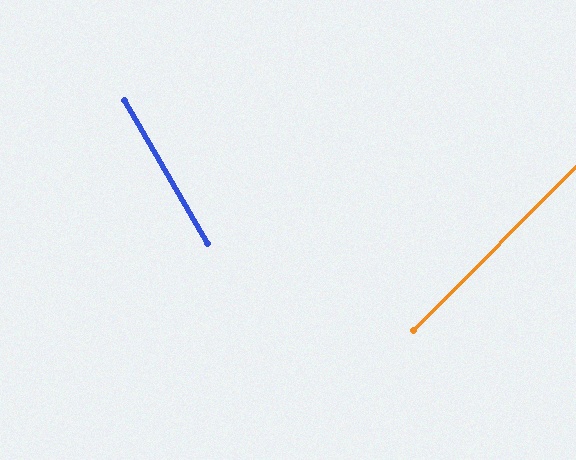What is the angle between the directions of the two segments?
Approximately 75 degrees.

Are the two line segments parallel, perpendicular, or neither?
Neither parallel nor perpendicular — they differ by about 75°.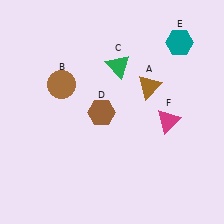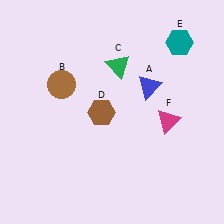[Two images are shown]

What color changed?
The triangle (A) changed from brown in Image 1 to blue in Image 2.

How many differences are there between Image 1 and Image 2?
There is 1 difference between the two images.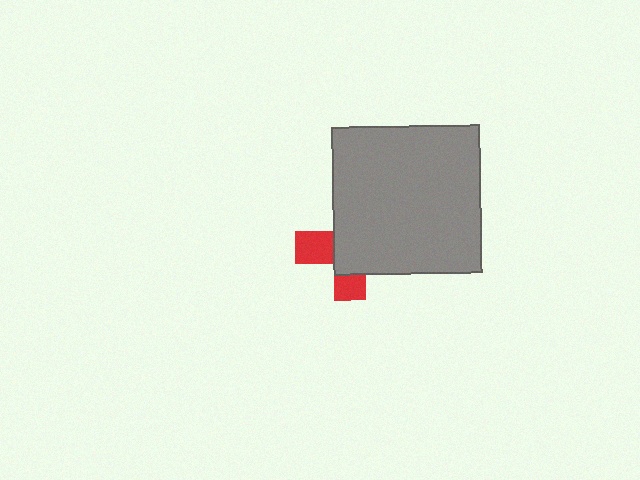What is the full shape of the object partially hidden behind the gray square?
The partially hidden object is a red cross.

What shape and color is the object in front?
The object in front is a gray square.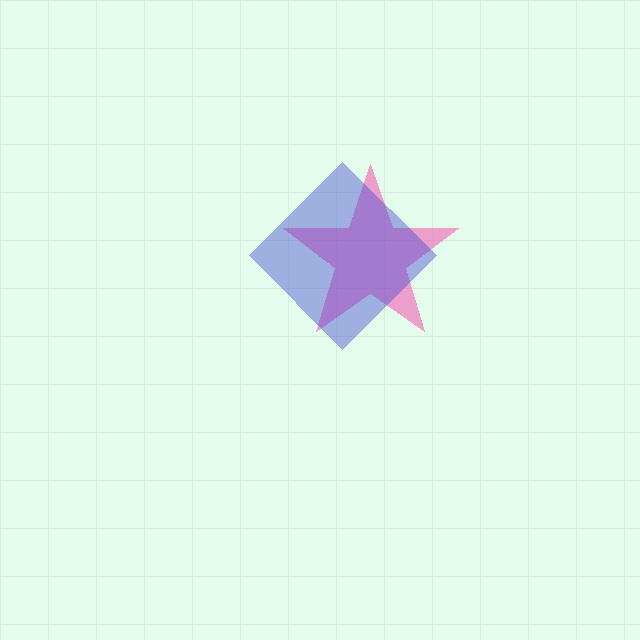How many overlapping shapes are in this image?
There are 2 overlapping shapes in the image.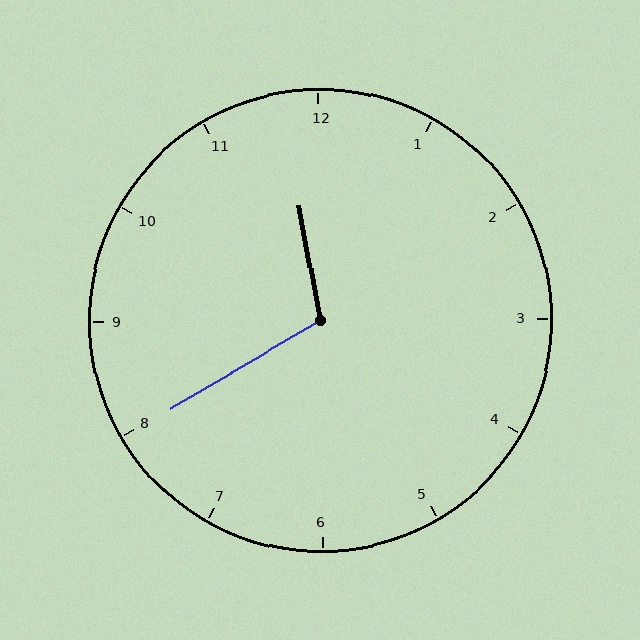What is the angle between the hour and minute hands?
Approximately 110 degrees.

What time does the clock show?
11:40.